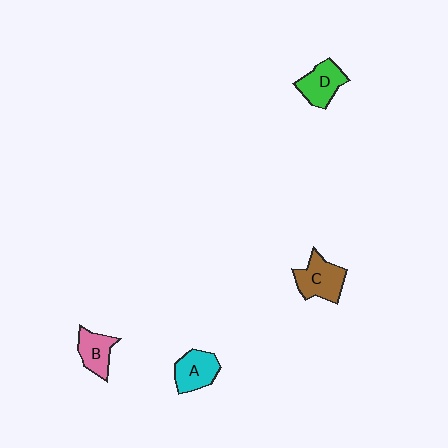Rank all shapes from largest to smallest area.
From largest to smallest: C (brown), D (green), A (cyan), B (pink).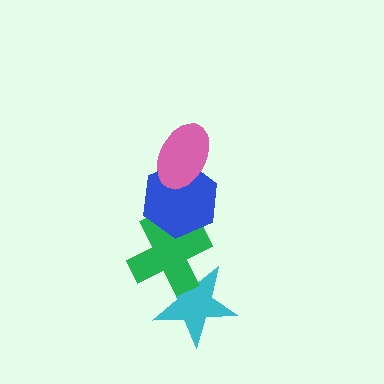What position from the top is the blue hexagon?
The blue hexagon is 2nd from the top.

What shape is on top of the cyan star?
The green cross is on top of the cyan star.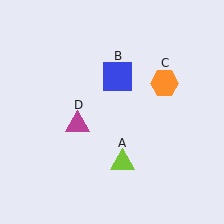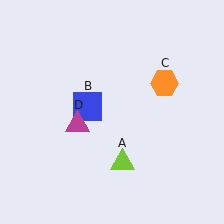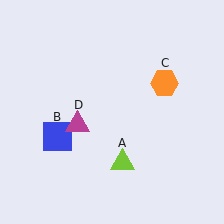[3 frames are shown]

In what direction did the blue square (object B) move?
The blue square (object B) moved down and to the left.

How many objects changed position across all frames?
1 object changed position: blue square (object B).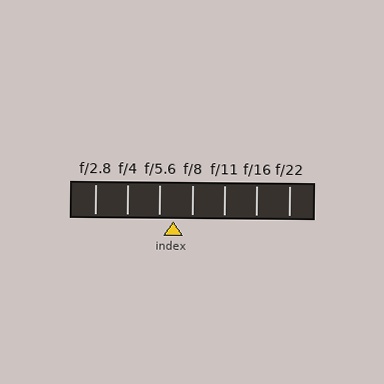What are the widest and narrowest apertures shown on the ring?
The widest aperture shown is f/2.8 and the narrowest is f/22.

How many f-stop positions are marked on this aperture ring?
There are 7 f-stop positions marked.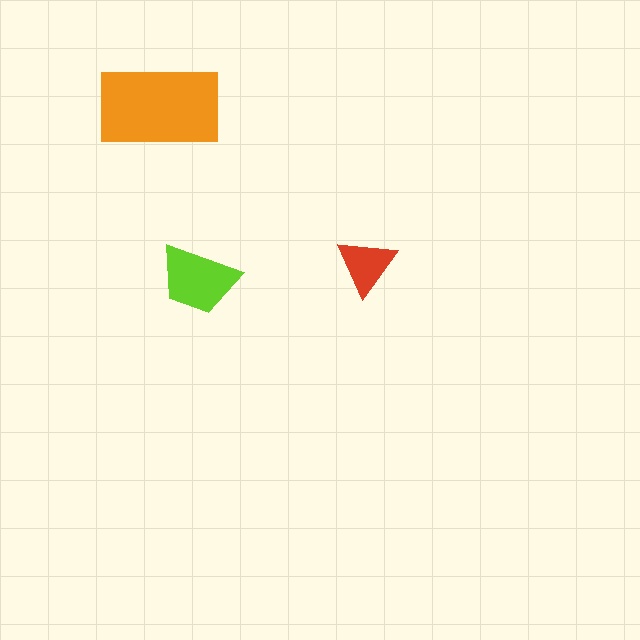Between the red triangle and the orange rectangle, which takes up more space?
The orange rectangle.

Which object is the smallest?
The red triangle.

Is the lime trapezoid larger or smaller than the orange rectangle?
Smaller.